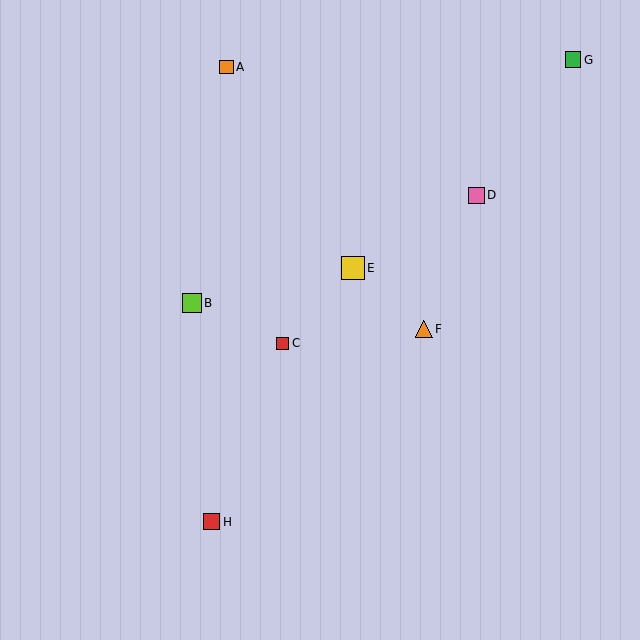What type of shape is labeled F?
Shape F is an orange triangle.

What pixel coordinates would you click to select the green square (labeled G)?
Click at (573, 60) to select the green square G.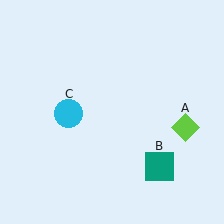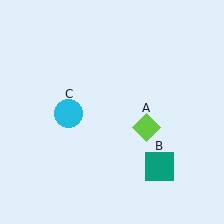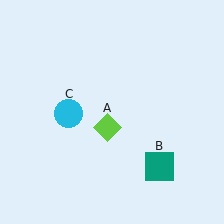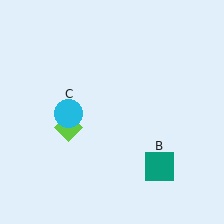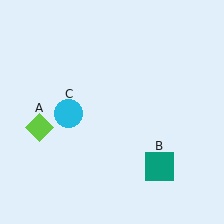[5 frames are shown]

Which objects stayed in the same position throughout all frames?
Teal square (object B) and cyan circle (object C) remained stationary.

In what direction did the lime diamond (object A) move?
The lime diamond (object A) moved left.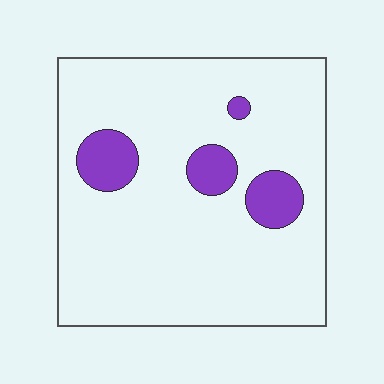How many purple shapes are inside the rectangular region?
4.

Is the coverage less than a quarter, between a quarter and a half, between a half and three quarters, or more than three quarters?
Less than a quarter.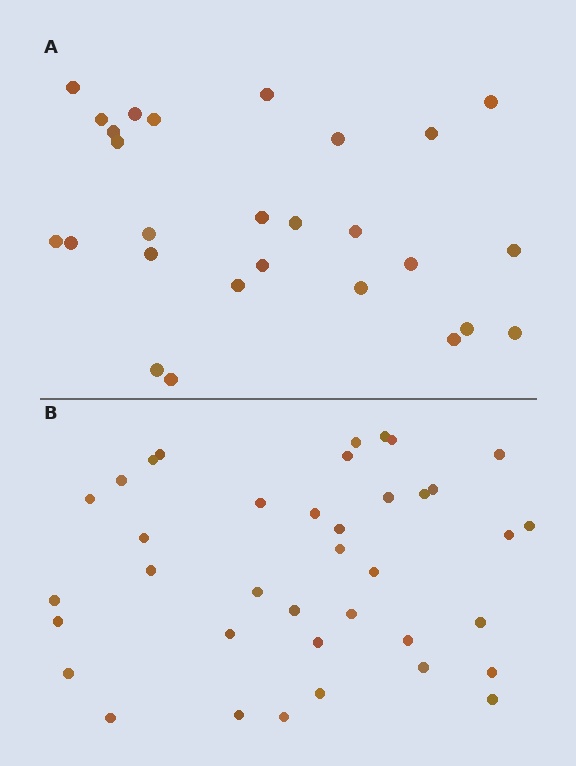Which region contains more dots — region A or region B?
Region B (the bottom region) has more dots.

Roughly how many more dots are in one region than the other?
Region B has roughly 12 or so more dots than region A.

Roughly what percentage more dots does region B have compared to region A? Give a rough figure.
About 40% more.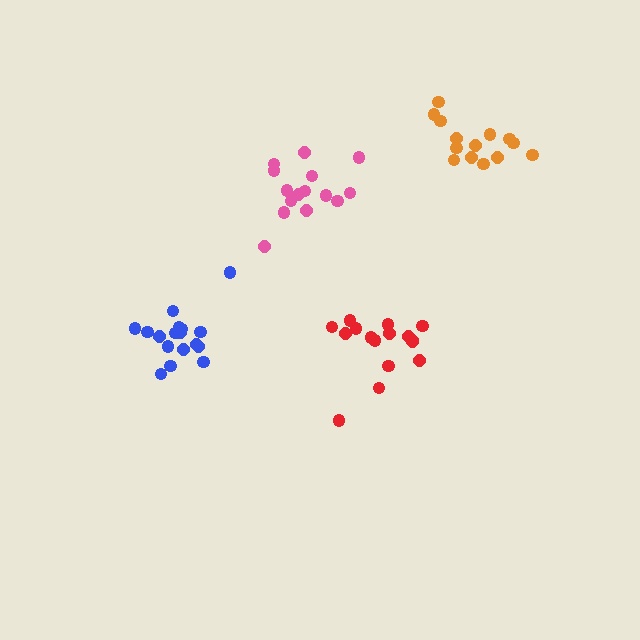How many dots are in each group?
Group 1: 15 dots, Group 2: 16 dots, Group 3: 14 dots, Group 4: 17 dots (62 total).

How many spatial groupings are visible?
There are 4 spatial groupings.